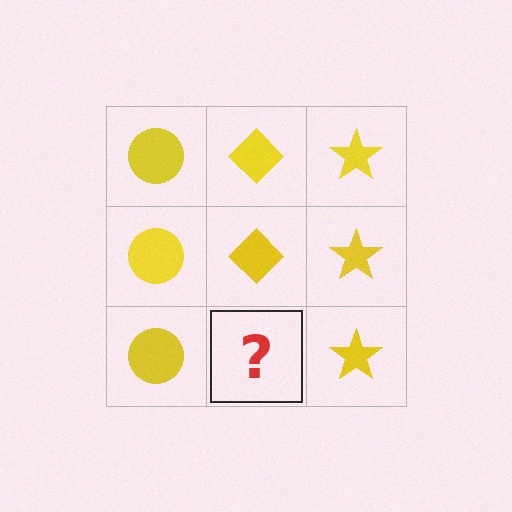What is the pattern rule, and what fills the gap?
The rule is that each column has a consistent shape. The gap should be filled with a yellow diamond.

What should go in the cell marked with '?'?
The missing cell should contain a yellow diamond.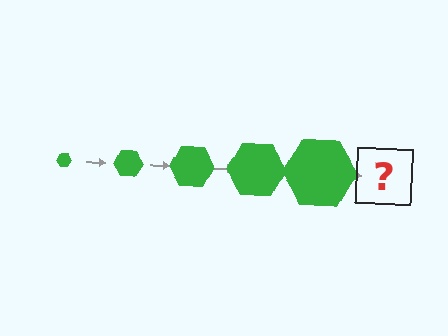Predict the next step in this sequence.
The next step is a green hexagon, larger than the previous one.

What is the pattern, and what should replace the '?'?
The pattern is that the hexagon gets progressively larger each step. The '?' should be a green hexagon, larger than the previous one.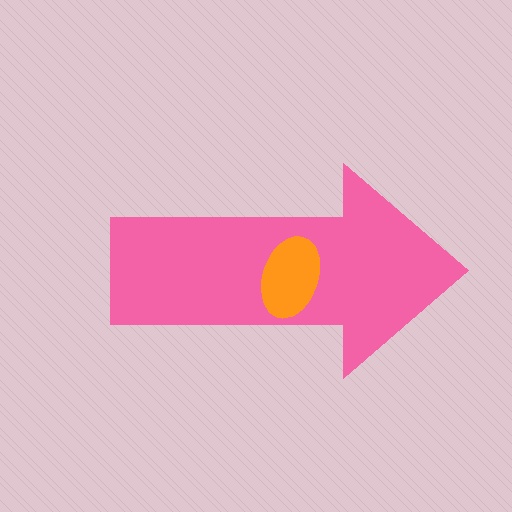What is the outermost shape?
The pink arrow.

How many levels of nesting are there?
2.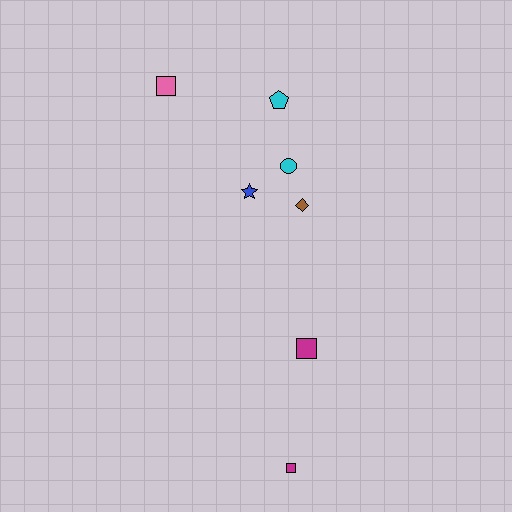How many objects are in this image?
There are 7 objects.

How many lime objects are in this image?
There are no lime objects.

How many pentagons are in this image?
There is 1 pentagon.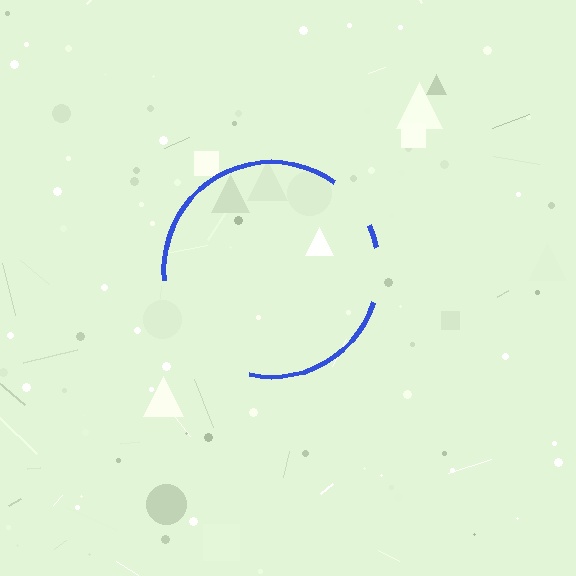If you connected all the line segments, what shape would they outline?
They would outline a circle.